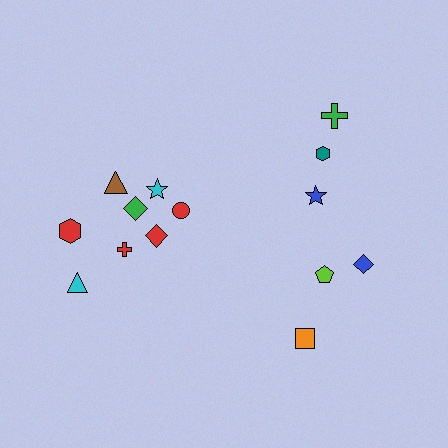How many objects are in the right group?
There are 6 objects.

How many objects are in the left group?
There are 8 objects.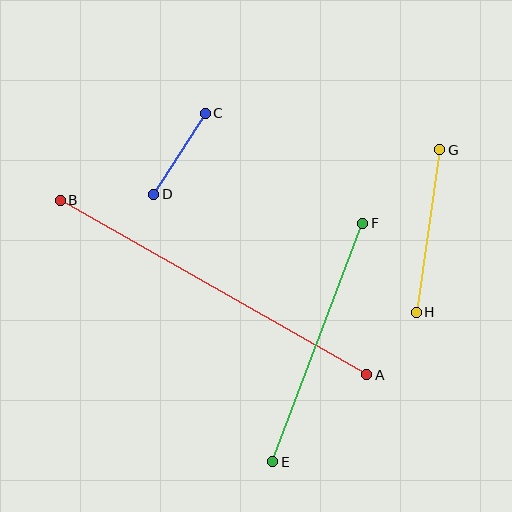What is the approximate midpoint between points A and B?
The midpoint is at approximately (214, 287) pixels.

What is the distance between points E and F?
The distance is approximately 255 pixels.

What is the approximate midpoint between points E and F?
The midpoint is at approximately (318, 343) pixels.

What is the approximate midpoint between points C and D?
The midpoint is at approximately (180, 154) pixels.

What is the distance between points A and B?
The distance is approximately 353 pixels.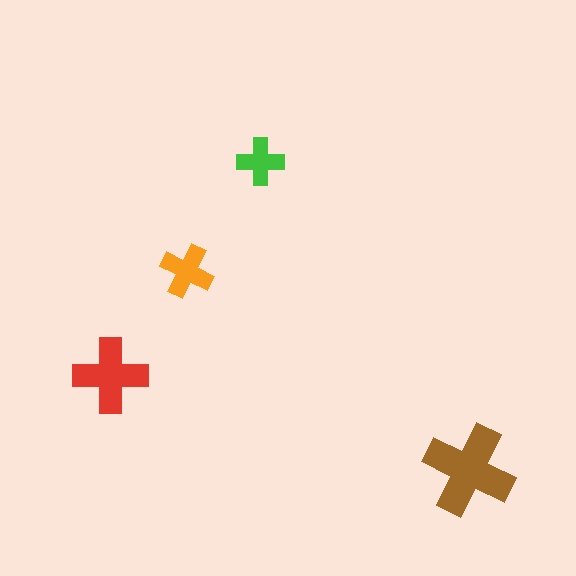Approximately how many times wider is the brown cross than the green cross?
About 2 times wider.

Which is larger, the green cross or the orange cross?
The orange one.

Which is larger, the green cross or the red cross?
The red one.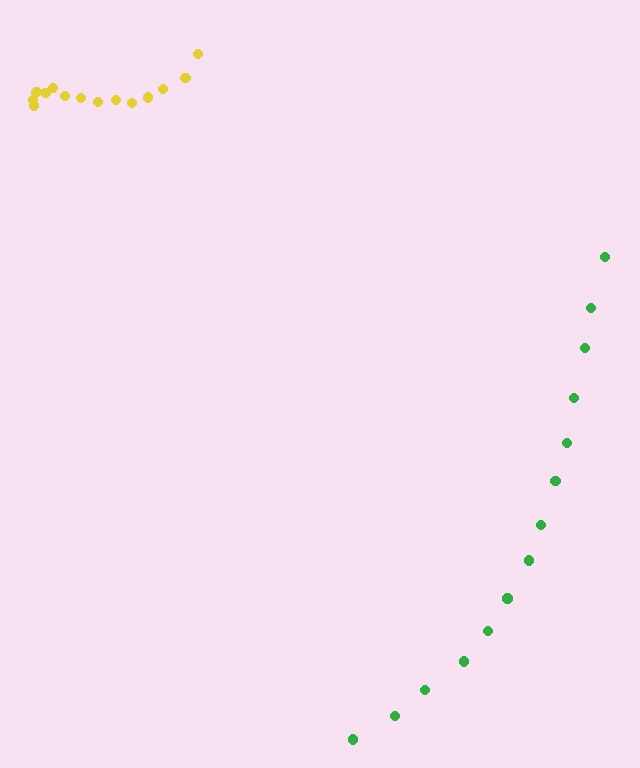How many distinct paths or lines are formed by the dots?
There are 2 distinct paths.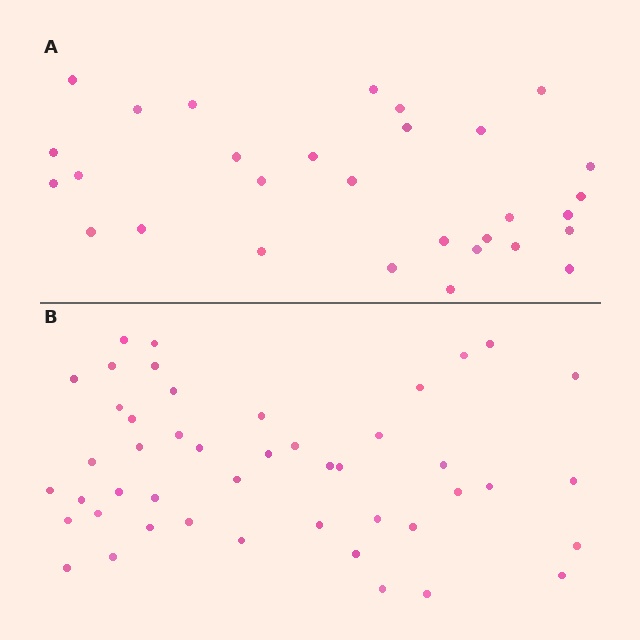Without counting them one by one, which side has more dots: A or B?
Region B (the bottom region) has more dots.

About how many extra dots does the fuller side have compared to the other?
Region B has approximately 15 more dots than region A.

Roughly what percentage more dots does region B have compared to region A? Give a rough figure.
About 55% more.